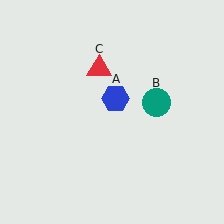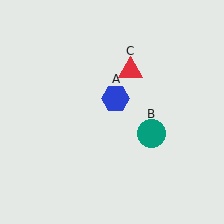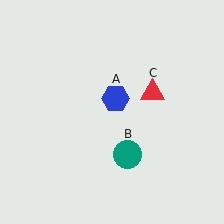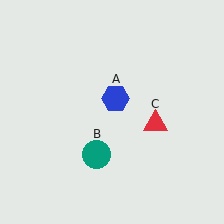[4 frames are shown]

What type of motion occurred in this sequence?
The teal circle (object B), red triangle (object C) rotated clockwise around the center of the scene.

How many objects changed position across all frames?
2 objects changed position: teal circle (object B), red triangle (object C).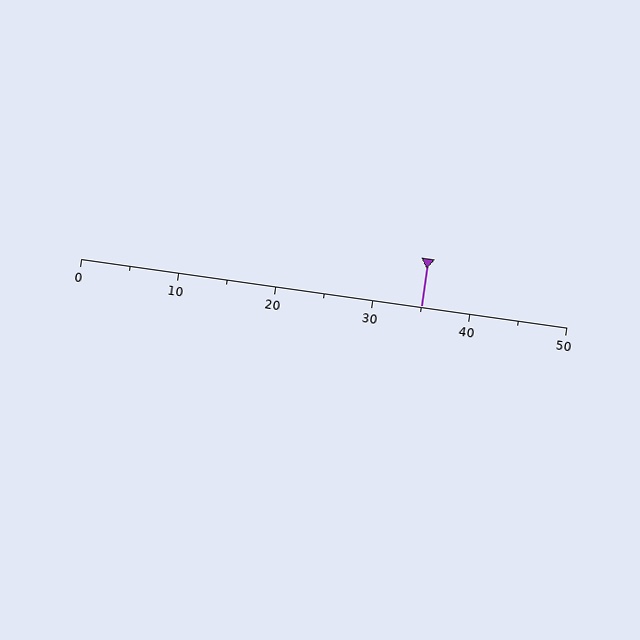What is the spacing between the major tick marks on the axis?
The major ticks are spaced 10 apart.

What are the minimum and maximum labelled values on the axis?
The axis runs from 0 to 50.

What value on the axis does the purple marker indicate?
The marker indicates approximately 35.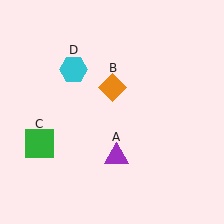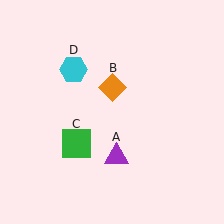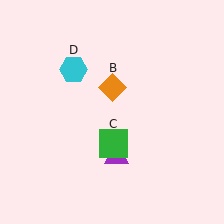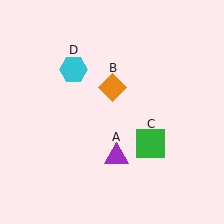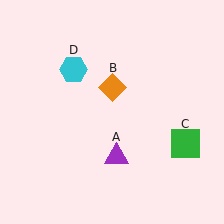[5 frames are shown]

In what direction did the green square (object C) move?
The green square (object C) moved right.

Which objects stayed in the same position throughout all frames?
Purple triangle (object A) and orange diamond (object B) and cyan hexagon (object D) remained stationary.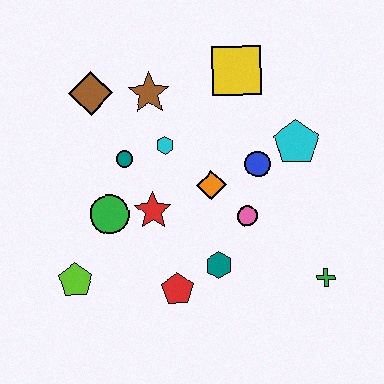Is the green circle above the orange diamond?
No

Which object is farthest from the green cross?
The brown diamond is farthest from the green cross.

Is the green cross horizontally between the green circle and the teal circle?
No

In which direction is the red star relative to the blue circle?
The red star is to the left of the blue circle.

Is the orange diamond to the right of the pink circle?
No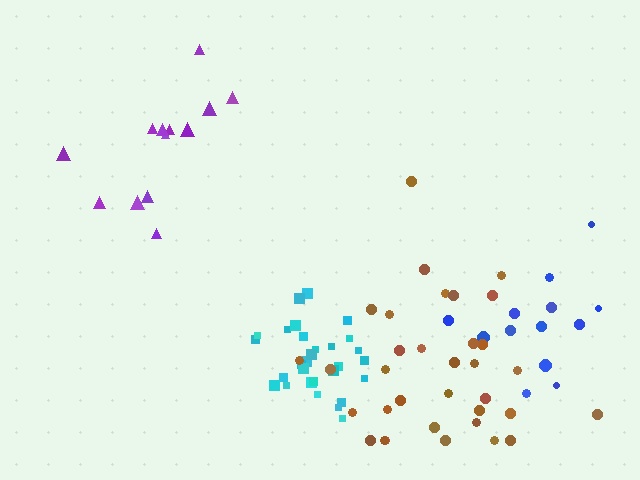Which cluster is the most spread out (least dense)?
Blue.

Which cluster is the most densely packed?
Cyan.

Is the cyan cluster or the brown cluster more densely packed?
Cyan.